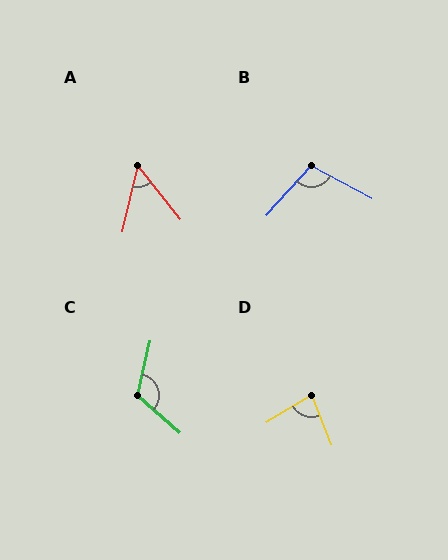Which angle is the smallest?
A, at approximately 51 degrees.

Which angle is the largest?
C, at approximately 118 degrees.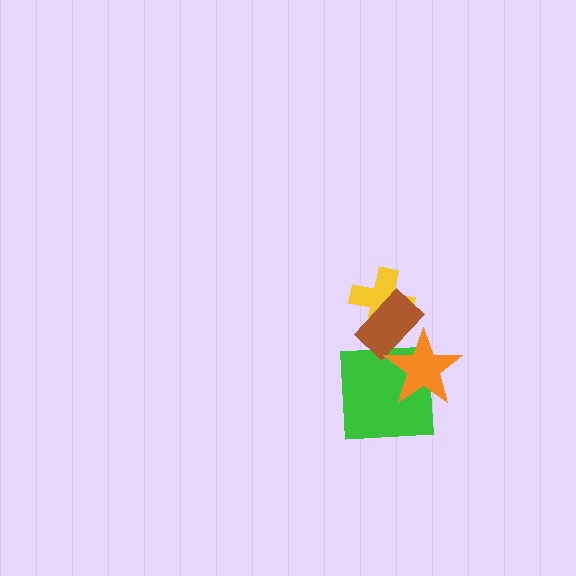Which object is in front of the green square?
The orange star is in front of the green square.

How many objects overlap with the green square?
1 object overlaps with the green square.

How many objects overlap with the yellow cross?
1 object overlaps with the yellow cross.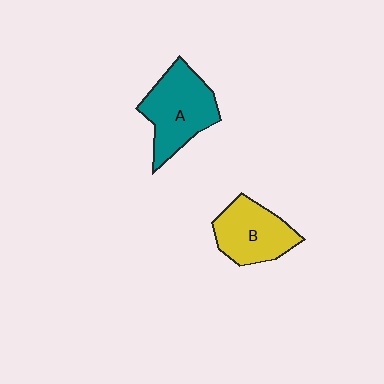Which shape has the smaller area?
Shape B (yellow).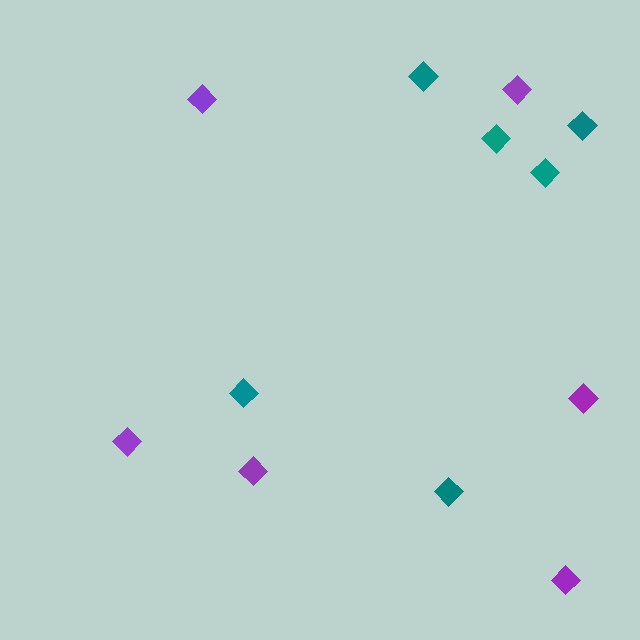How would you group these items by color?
There are 2 groups: one group of purple diamonds (6) and one group of teal diamonds (6).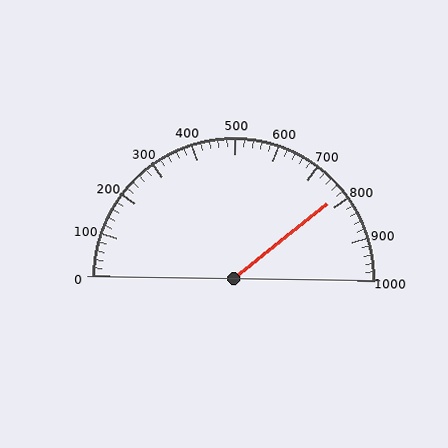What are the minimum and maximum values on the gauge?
The gauge ranges from 0 to 1000.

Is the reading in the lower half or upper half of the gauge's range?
The reading is in the upper half of the range (0 to 1000).